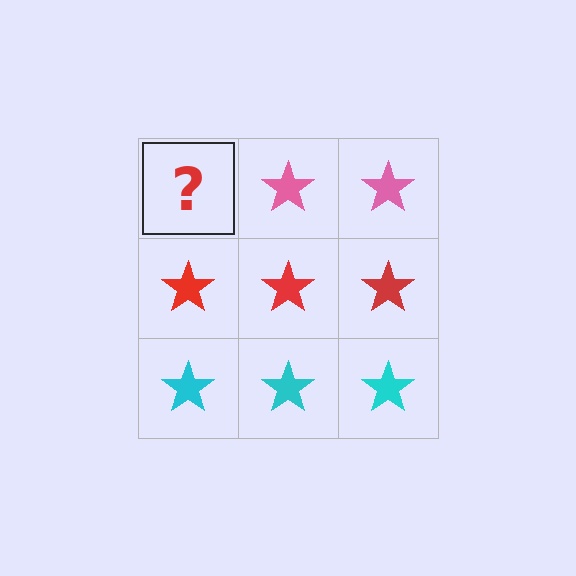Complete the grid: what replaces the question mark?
The question mark should be replaced with a pink star.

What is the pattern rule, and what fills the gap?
The rule is that each row has a consistent color. The gap should be filled with a pink star.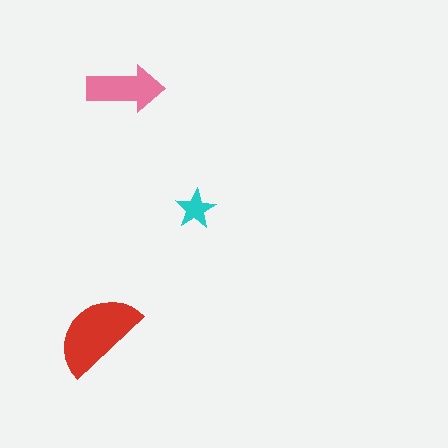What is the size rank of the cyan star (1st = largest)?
3rd.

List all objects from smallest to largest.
The cyan star, the pink arrow, the red semicircle.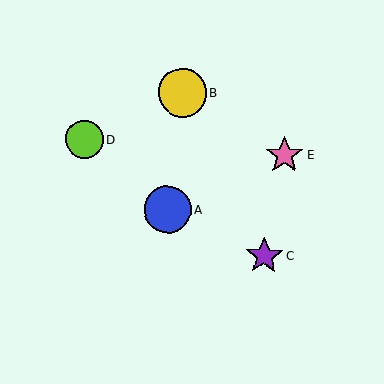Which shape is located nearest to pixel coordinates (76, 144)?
The lime circle (labeled D) at (84, 139) is nearest to that location.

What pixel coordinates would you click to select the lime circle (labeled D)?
Click at (84, 139) to select the lime circle D.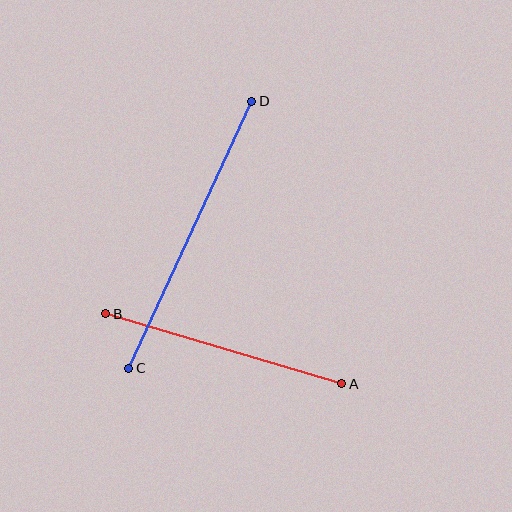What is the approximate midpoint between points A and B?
The midpoint is at approximately (224, 349) pixels.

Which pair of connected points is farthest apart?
Points C and D are farthest apart.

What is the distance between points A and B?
The distance is approximately 246 pixels.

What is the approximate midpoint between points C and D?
The midpoint is at approximately (190, 235) pixels.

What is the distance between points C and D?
The distance is approximately 294 pixels.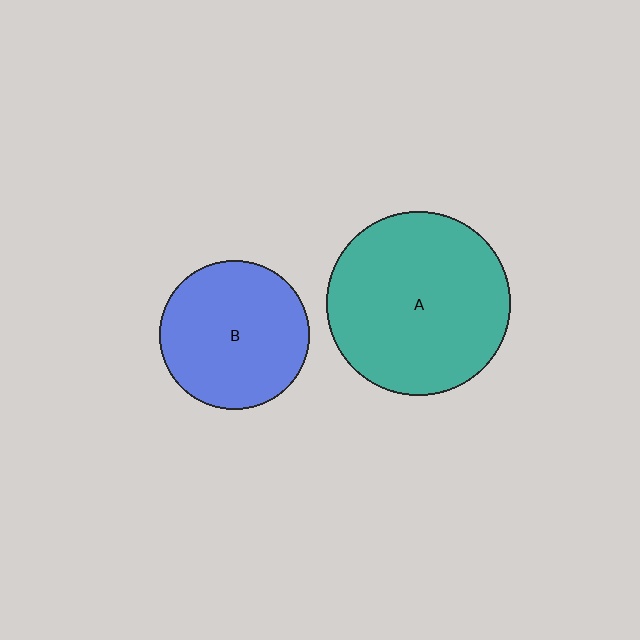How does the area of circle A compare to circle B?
Approximately 1.5 times.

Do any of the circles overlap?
No, none of the circles overlap.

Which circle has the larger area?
Circle A (teal).